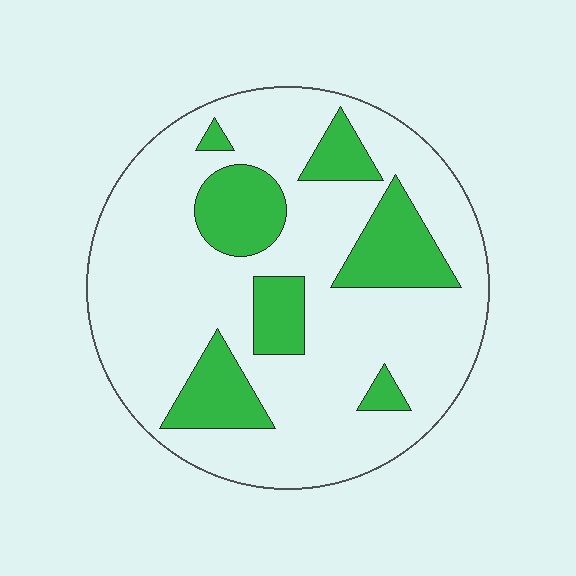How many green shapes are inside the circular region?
7.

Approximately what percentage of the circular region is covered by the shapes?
Approximately 25%.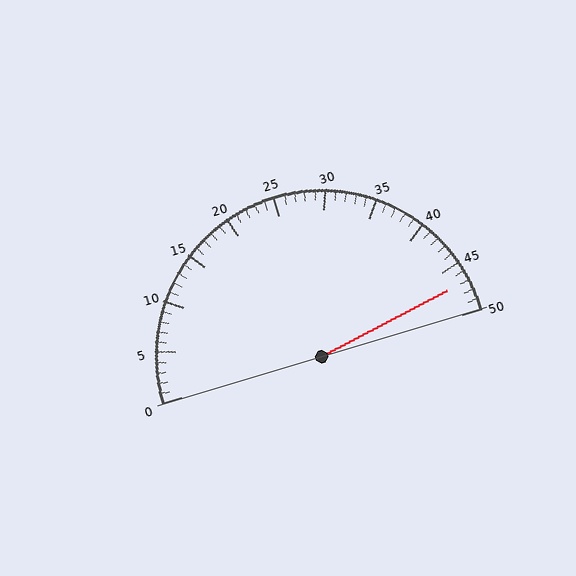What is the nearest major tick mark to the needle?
The nearest major tick mark is 45.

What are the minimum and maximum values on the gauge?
The gauge ranges from 0 to 50.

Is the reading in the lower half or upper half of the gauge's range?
The reading is in the upper half of the range (0 to 50).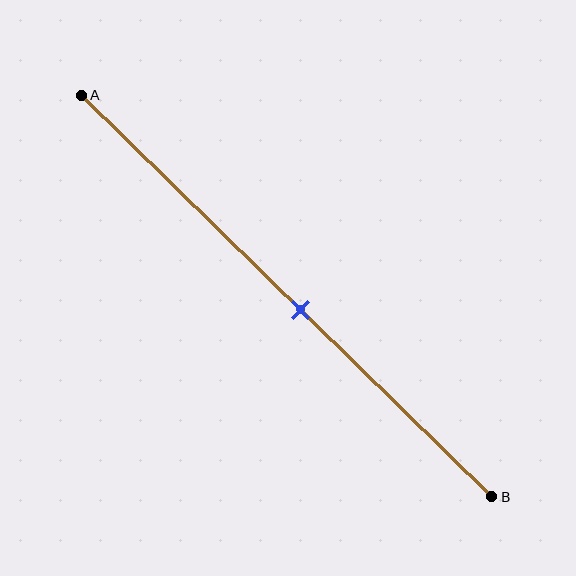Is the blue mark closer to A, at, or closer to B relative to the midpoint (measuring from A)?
The blue mark is closer to point B than the midpoint of segment AB.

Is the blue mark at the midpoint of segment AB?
No, the mark is at about 55% from A, not at the 50% midpoint.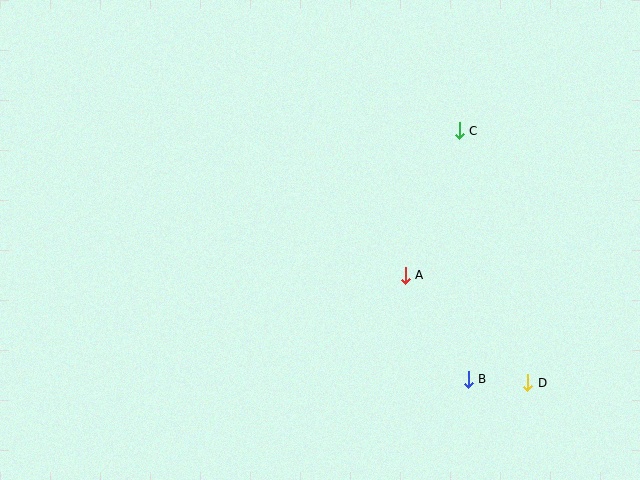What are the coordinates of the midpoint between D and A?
The midpoint between D and A is at (466, 329).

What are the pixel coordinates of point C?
Point C is at (459, 131).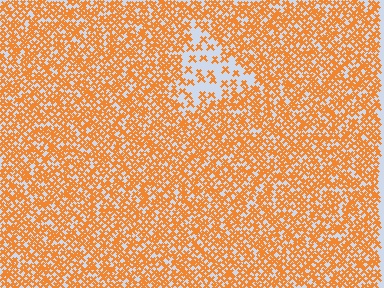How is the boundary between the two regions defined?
The boundary is defined by a change in element density (approximately 2.8x ratio). All elements are the same color, size, and shape.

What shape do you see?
I see a triangle.